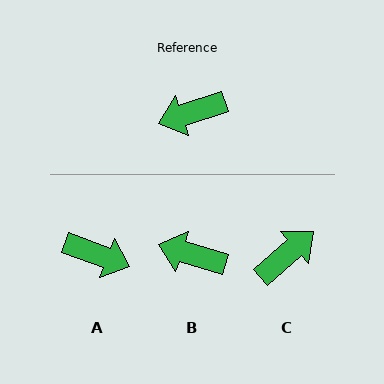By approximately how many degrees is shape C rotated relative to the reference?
Approximately 158 degrees clockwise.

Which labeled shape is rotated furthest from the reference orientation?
C, about 158 degrees away.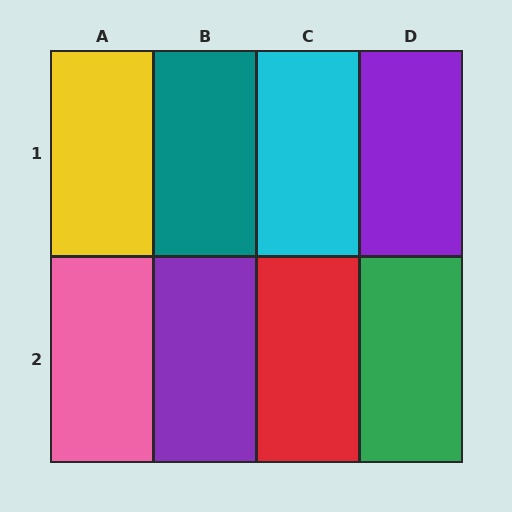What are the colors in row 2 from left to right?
Pink, purple, red, green.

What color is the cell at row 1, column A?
Yellow.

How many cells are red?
1 cell is red.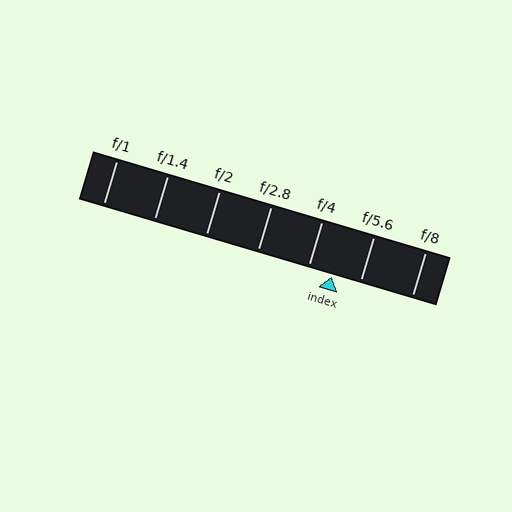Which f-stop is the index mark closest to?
The index mark is closest to f/4.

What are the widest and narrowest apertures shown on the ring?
The widest aperture shown is f/1 and the narrowest is f/8.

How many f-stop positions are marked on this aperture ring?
There are 7 f-stop positions marked.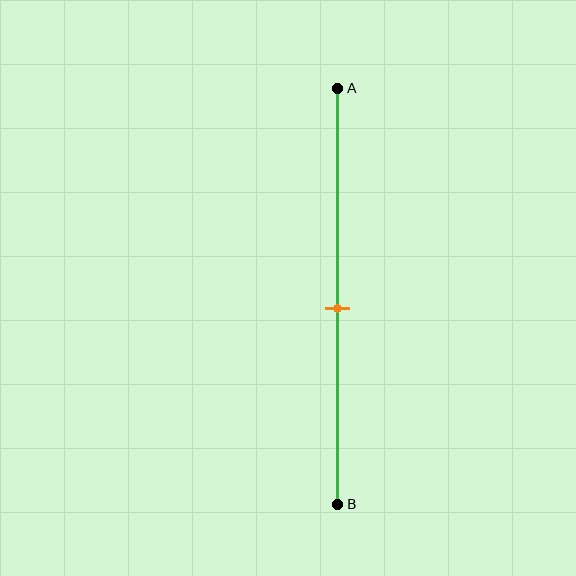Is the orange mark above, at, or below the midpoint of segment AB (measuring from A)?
The orange mark is approximately at the midpoint of segment AB.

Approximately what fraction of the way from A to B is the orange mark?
The orange mark is approximately 55% of the way from A to B.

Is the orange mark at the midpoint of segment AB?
Yes, the mark is approximately at the midpoint.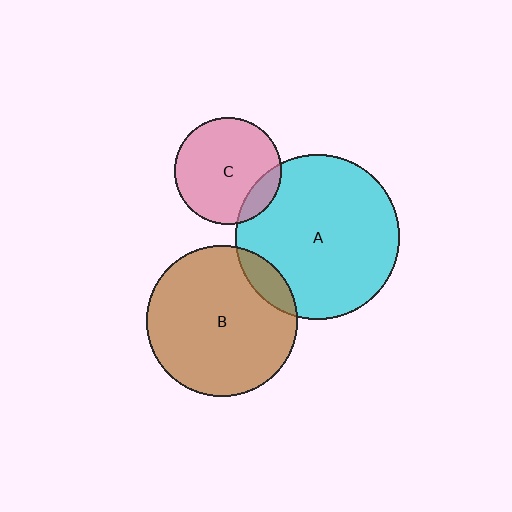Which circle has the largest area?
Circle A (cyan).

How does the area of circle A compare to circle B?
Approximately 1.2 times.